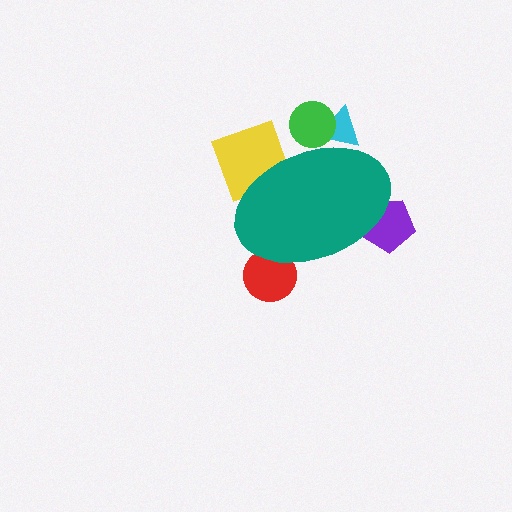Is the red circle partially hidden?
Yes, the red circle is partially hidden behind the teal ellipse.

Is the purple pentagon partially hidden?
Yes, the purple pentagon is partially hidden behind the teal ellipse.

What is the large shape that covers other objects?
A teal ellipse.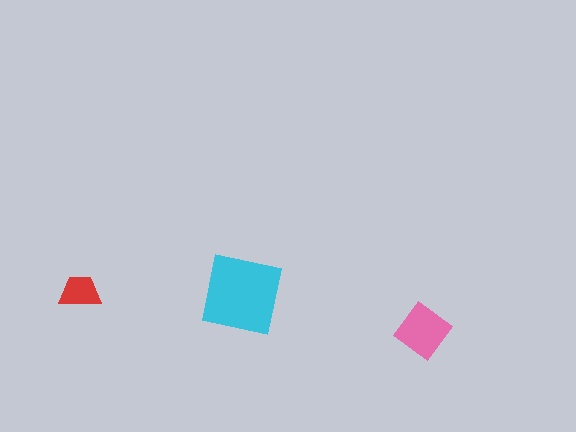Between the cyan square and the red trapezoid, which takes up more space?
The cyan square.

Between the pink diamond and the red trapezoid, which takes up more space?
The pink diamond.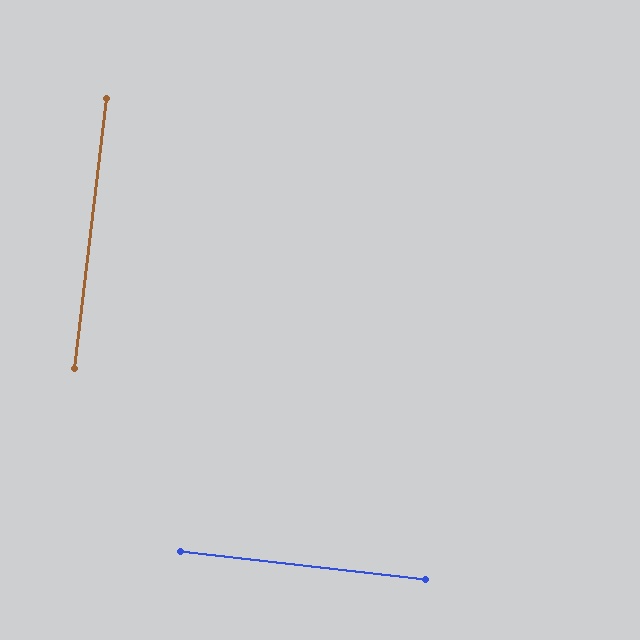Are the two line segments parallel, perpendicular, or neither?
Perpendicular — they meet at approximately 90°.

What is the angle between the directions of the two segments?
Approximately 90 degrees.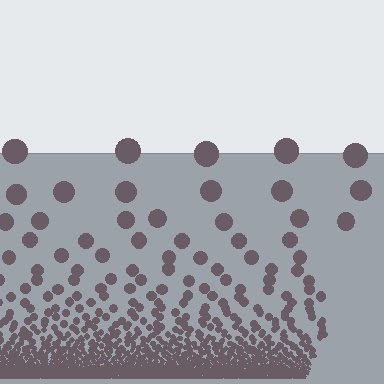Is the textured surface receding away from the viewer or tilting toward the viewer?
The surface appears to tilt toward the viewer. Texture elements get larger and sparser toward the top.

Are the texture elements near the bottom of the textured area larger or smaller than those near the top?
Smaller. The gradient is inverted — elements near the bottom are smaller and denser.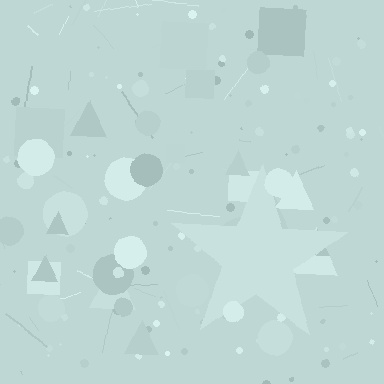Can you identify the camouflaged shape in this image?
The camouflaged shape is a star.